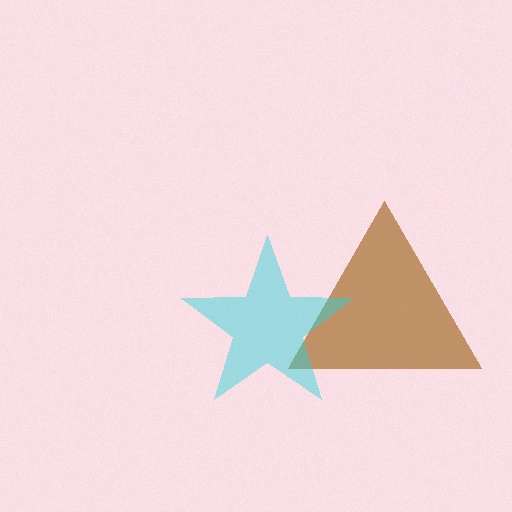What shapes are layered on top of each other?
The layered shapes are: a brown triangle, a cyan star.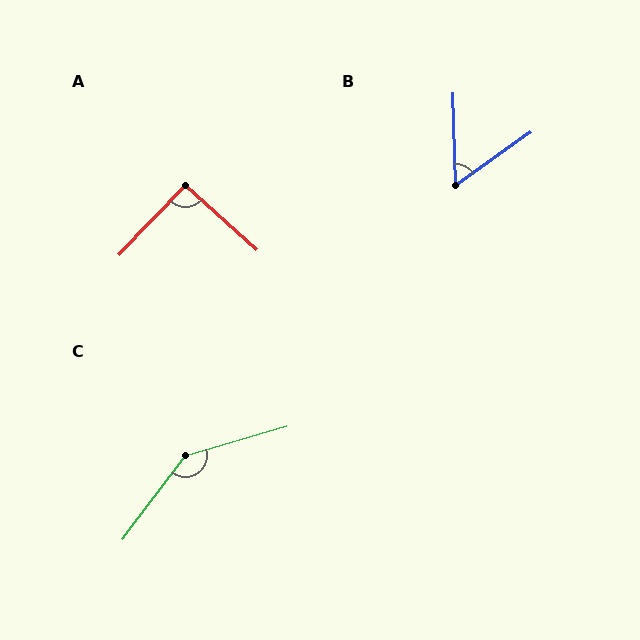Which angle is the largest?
C, at approximately 143 degrees.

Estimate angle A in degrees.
Approximately 92 degrees.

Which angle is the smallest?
B, at approximately 57 degrees.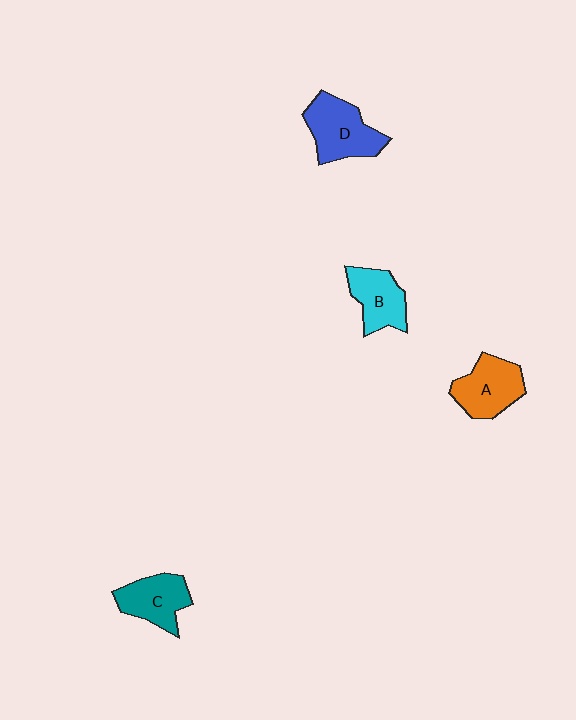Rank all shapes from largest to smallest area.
From largest to smallest: D (blue), A (orange), C (teal), B (cyan).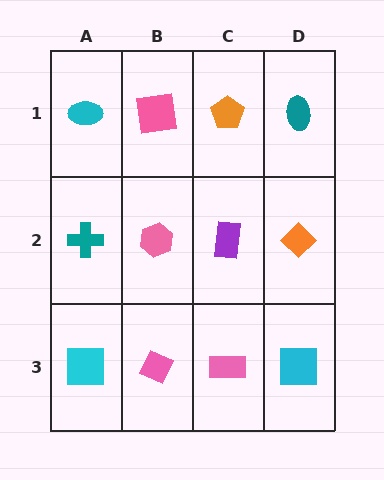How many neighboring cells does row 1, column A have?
2.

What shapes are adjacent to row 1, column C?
A purple rectangle (row 2, column C), a pink square (row 1, column B), a teal ellipse (row 1, column D).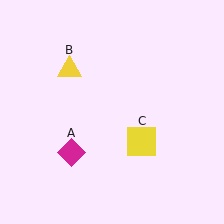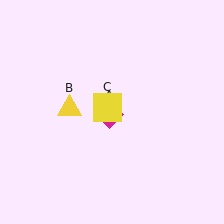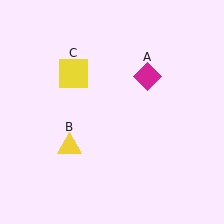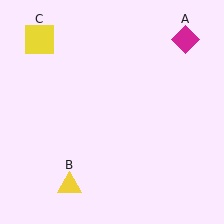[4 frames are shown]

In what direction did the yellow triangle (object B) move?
The yellow triangle (object B) moved down.